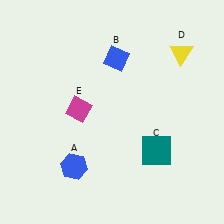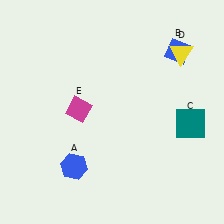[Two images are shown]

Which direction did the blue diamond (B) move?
The blue diamond (B) moved right.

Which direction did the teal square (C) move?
The teal square (C) moved right.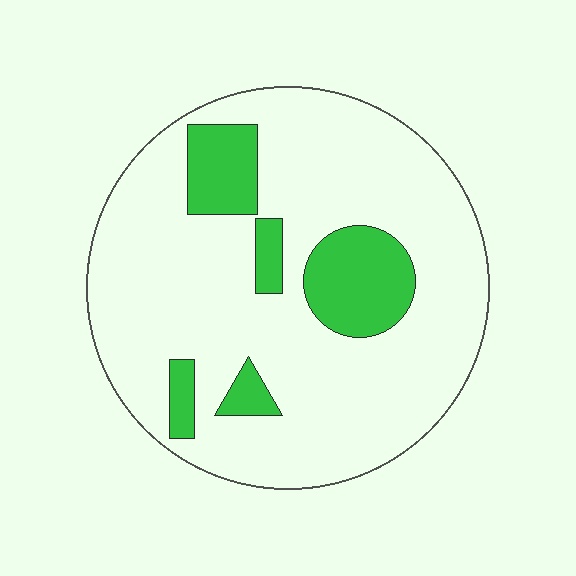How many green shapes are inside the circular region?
5.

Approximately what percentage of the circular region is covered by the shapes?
Approximately 20%.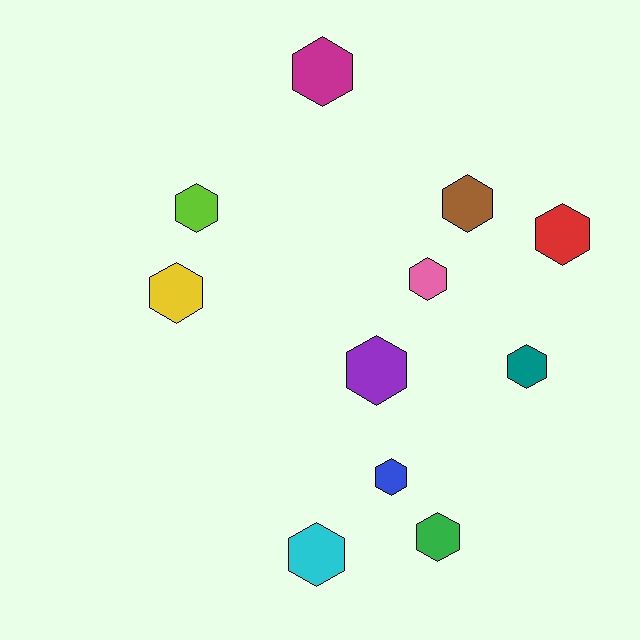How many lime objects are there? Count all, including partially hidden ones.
There is 1 lime object.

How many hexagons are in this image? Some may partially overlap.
There are 11 hexagons.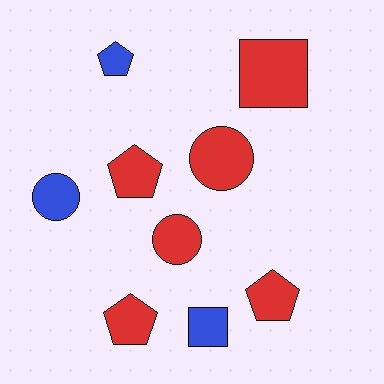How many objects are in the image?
There are 9 objects.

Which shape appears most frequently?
Pentagon, with 4 objects.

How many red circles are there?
There are 2 red circles.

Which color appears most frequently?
Red, with 6 objects.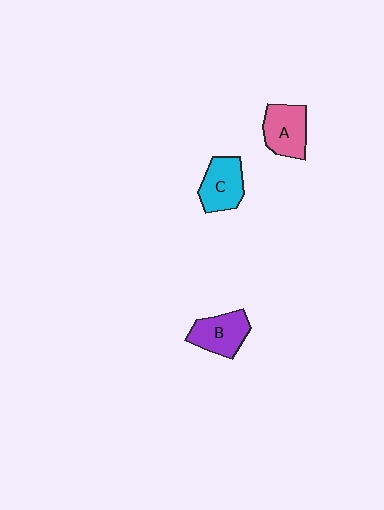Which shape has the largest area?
Shape A (pink).